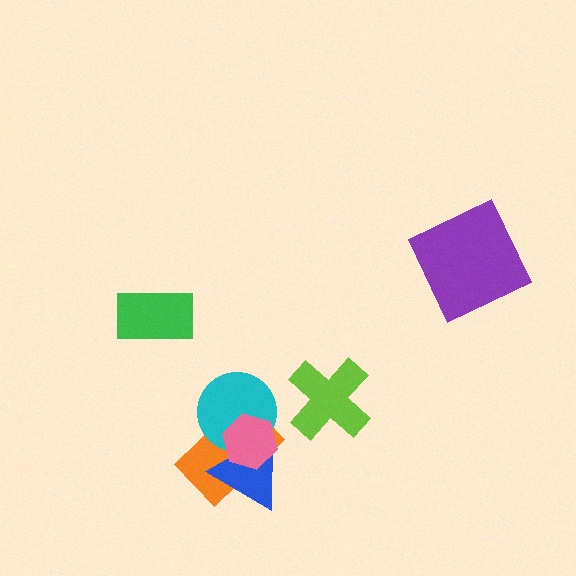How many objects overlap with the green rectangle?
0 objects overlap with the green rectangle.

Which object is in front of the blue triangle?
The pink hexagon is in front of the blue triangle.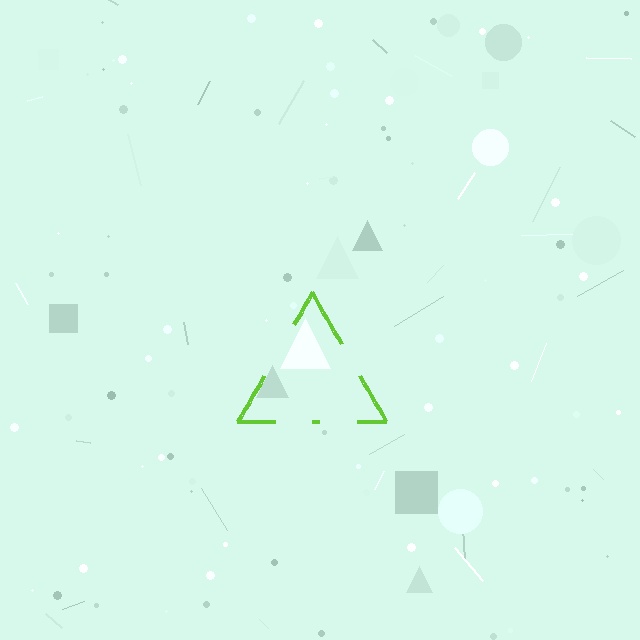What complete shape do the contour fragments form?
The contour fragments form a triangle.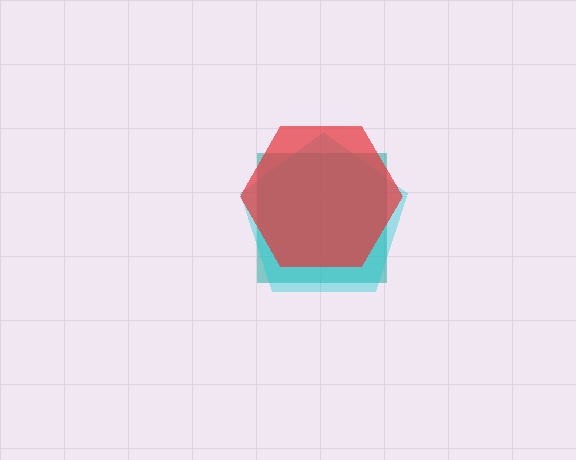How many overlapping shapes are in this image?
There are 3 overlapping shapes in the image.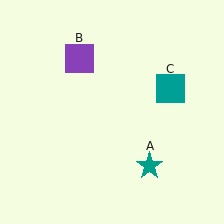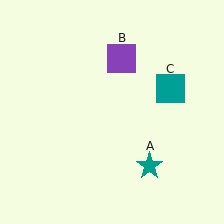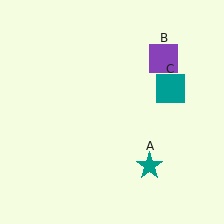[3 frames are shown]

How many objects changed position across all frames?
1 object changed position: purple square (object B).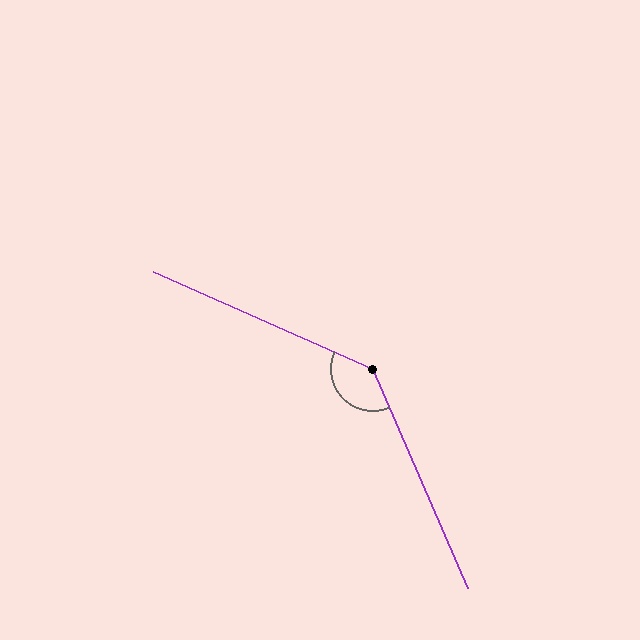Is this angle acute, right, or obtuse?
It is obtuse.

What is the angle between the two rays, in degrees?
Approximately 137 degrees.